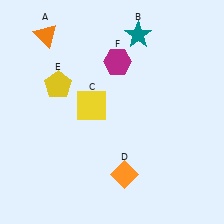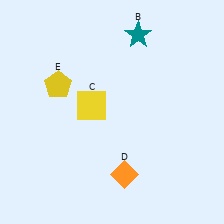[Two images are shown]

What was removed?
The orange triangle (A), the magenta hexagon (F) were removed in Image 2.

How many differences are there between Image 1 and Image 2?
There are 2 differences between the two images.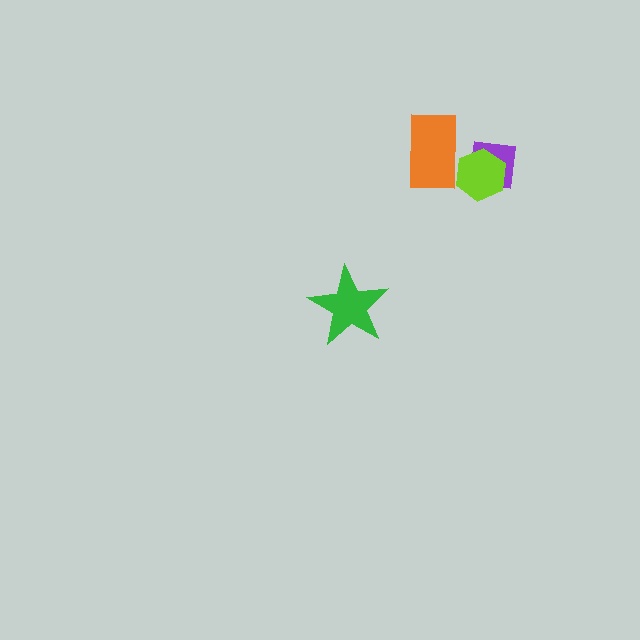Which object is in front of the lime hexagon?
The orange rectangle is in front of the lime hexagon.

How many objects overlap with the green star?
0 objects overlap with the green star.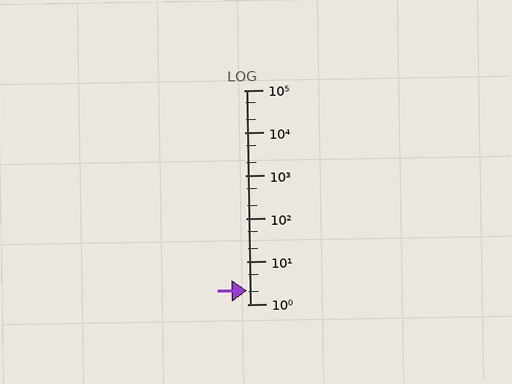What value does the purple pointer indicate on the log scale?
The pointer indicates approximately 2.1.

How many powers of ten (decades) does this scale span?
The scale spans 5 decades, from 1 to 100000.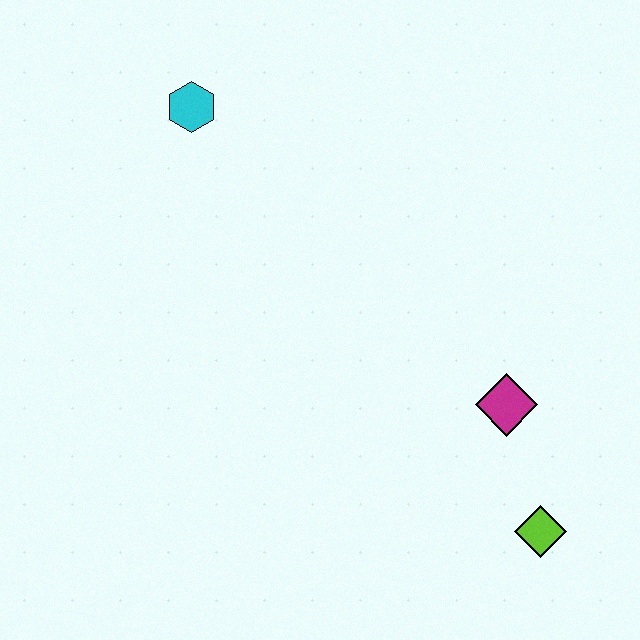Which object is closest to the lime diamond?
The magenta diamond is closest to the lime diamond.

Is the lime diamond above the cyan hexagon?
No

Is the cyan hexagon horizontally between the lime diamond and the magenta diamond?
No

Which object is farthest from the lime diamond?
The cyan hexagon is farthest from the lime diamond.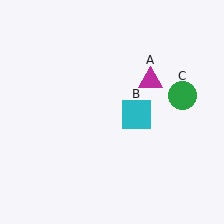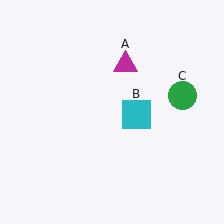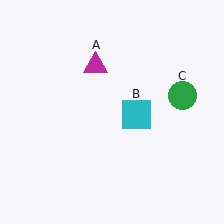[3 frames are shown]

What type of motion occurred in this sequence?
The magenta triangle (object A) rotated counterclockwise around the center of the scene.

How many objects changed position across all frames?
1 object changed position: magenta triangle (object A).